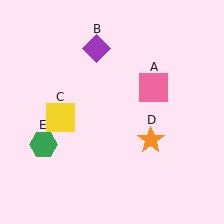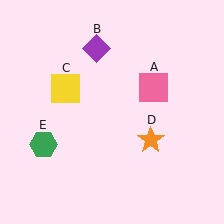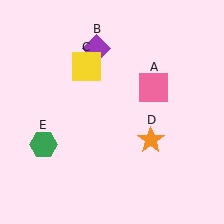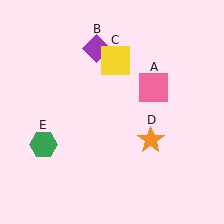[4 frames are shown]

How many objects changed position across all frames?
1 object changed position: yellow square (object C).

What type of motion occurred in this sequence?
The yellow square (object C) rotated clockwise around the center of the scene.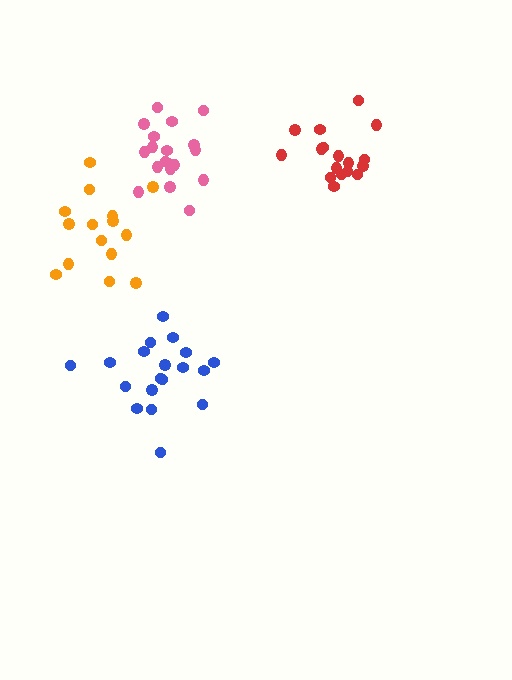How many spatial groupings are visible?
There are 4 spatial groupings.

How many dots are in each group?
Group 1: 17 dots, Group 2: 15 dots, Group 3: 19 dots, Group 4: 19 dots (70 total).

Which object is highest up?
The pink cluster is topmost.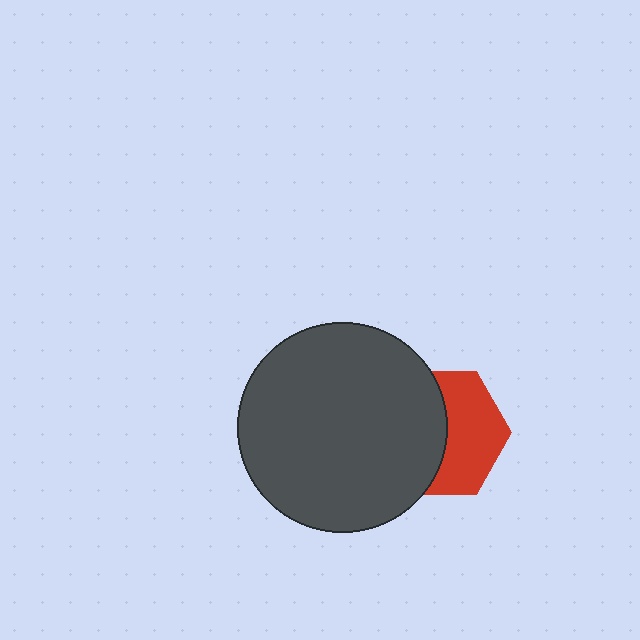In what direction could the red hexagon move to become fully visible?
The red hexagon could move right. That would shift it out from behind the dark gray circle entirely.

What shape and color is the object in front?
The object in front is a dark gray circle.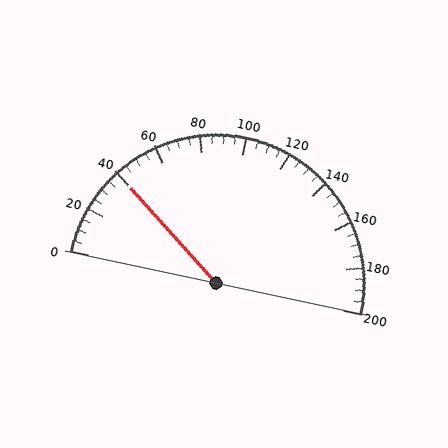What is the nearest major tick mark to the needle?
The nearest major tick mark is 40.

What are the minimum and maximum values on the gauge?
The gauge ranges from 0 to 200.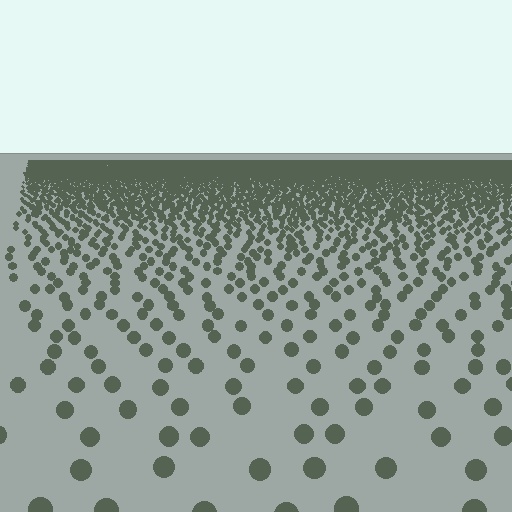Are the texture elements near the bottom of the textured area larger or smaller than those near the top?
Larger. Near the bottom, elements are closer to the viewer and appear at a bigger on-screen size.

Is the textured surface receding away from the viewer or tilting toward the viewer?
The surface is receding away from the viewer. Texture elements get smaller and denser toward the top.